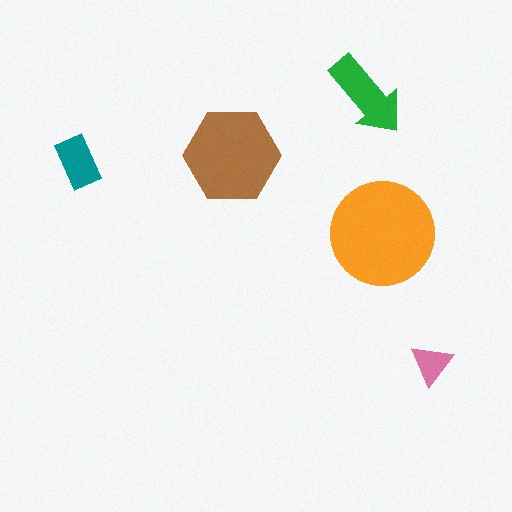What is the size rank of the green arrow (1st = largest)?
3rd.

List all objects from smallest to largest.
The pink triangle, the teal rectangle, the green arrow, the brown hexagon, the orange circle.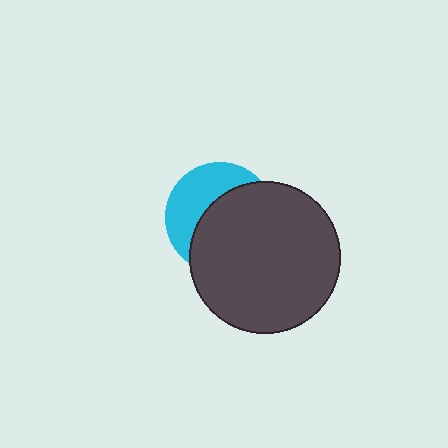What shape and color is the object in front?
The object in front is a dark gray circle.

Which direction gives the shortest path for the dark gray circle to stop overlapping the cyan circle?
Moving toward the lower-right gives the shortest separation.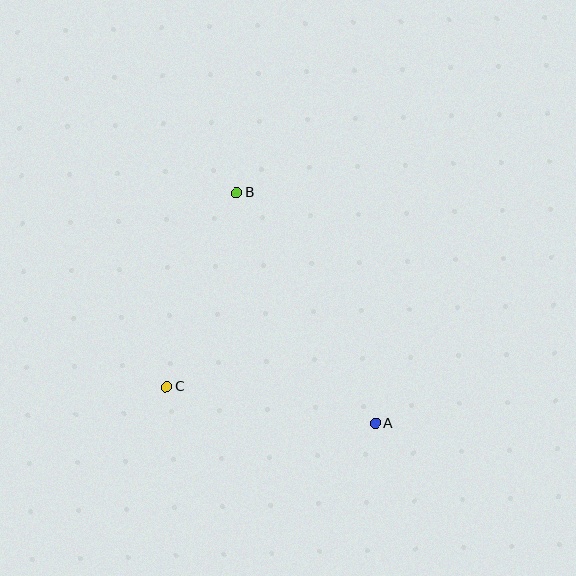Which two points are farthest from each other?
Points A and B are farthest from each other.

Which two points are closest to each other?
Points B and C are closest to each other.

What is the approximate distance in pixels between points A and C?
The distance between A and C is approximately 212 pixels.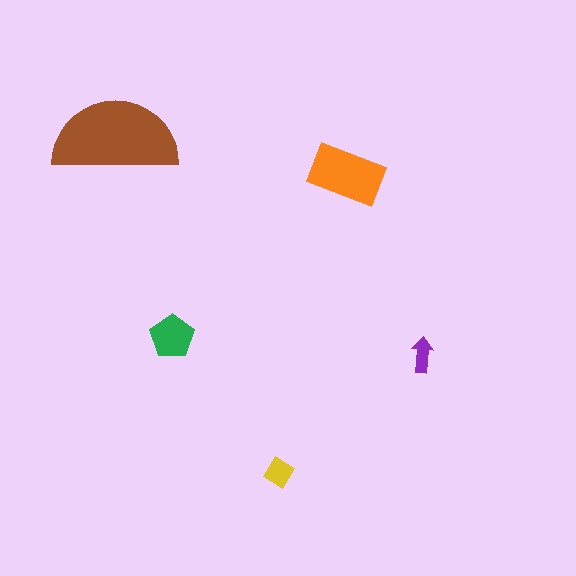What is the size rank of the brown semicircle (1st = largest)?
1st.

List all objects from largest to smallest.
The brown semicircle, the orange rectangle, the green pentagon, the yellow diamond, the purple arrow.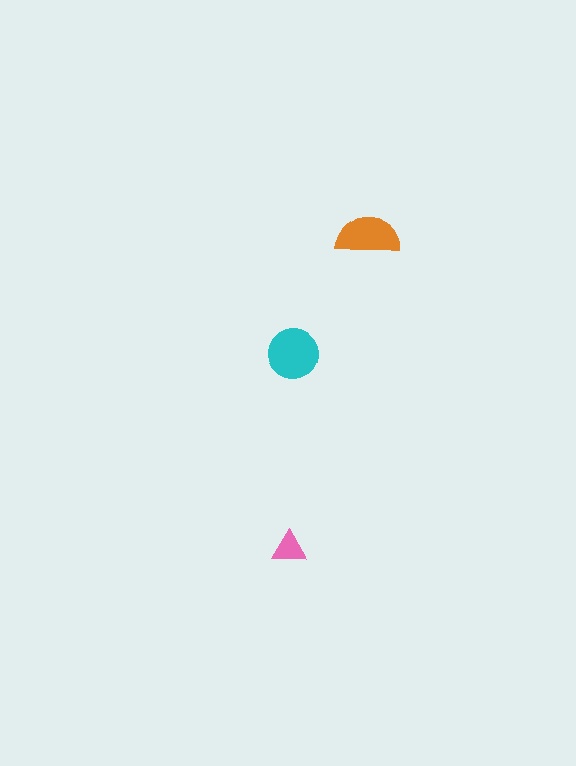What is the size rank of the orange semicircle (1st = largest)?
2nd.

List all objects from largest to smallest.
The cyan circle, the orange semicircle, the pink triangle.